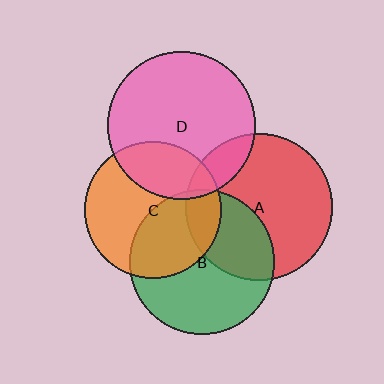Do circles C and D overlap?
Yes.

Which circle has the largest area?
Circle D (pink).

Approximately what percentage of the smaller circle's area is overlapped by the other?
Approximately 30%.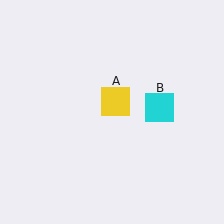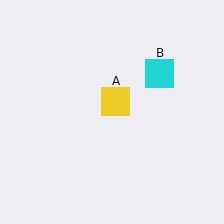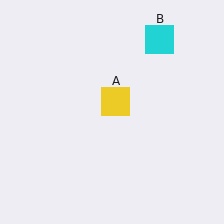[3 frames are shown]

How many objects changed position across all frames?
1 object changed position: cyan square (object B).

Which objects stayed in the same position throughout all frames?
Yellow square (object A) remained stationary.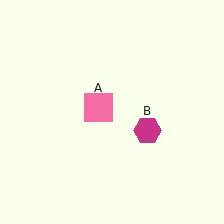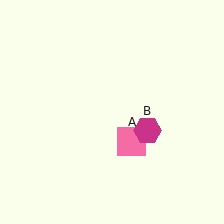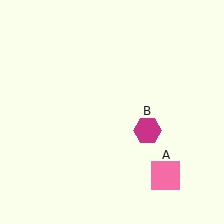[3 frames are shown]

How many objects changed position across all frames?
1 object changed position: pink square (object A).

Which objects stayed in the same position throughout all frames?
Magenta hexagon (object B) remained stationary.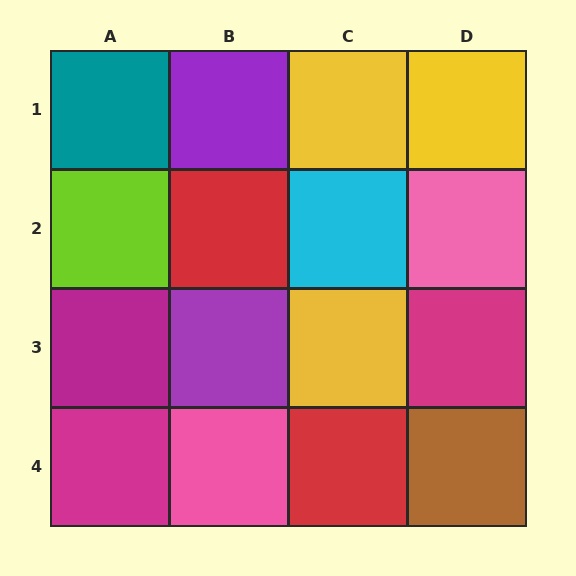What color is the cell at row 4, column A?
Magenta.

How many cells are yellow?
3 cells are yellow.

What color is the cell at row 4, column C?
Red.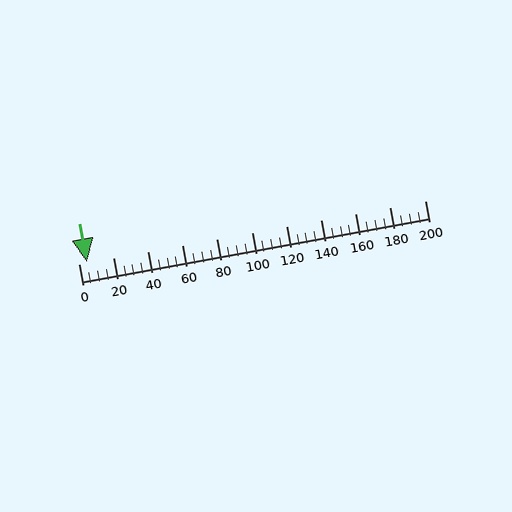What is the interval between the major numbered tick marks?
The major tick marks are spaced 20 units apart.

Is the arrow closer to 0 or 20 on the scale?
The arrow is closer to 0.